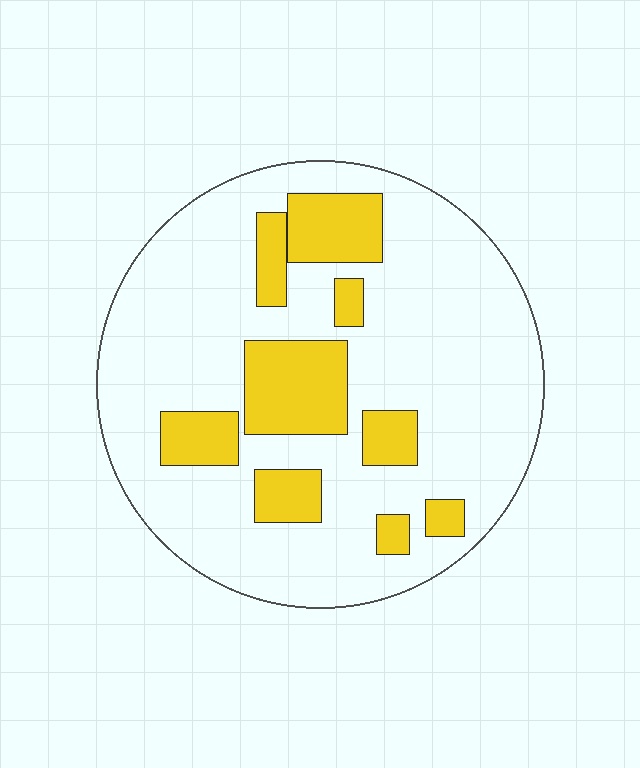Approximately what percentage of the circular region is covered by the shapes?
Approximately 20%.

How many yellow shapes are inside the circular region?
9.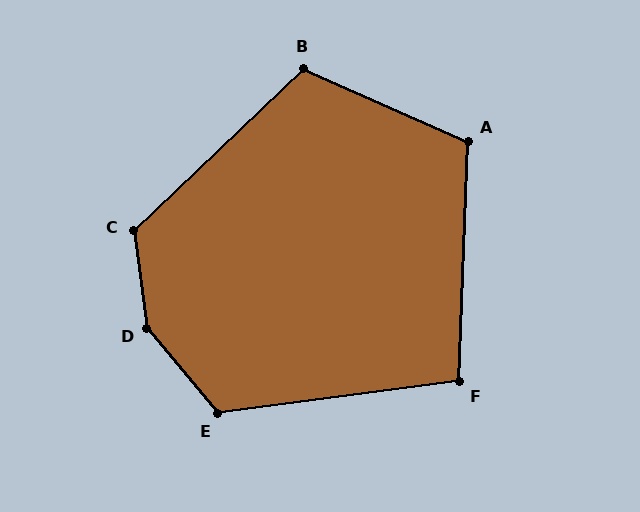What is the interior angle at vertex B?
Approximately 113 degrees (obtuse).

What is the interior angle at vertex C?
Approximately 126 degrees (obtuse).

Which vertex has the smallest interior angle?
F, at approximately 100 degrees.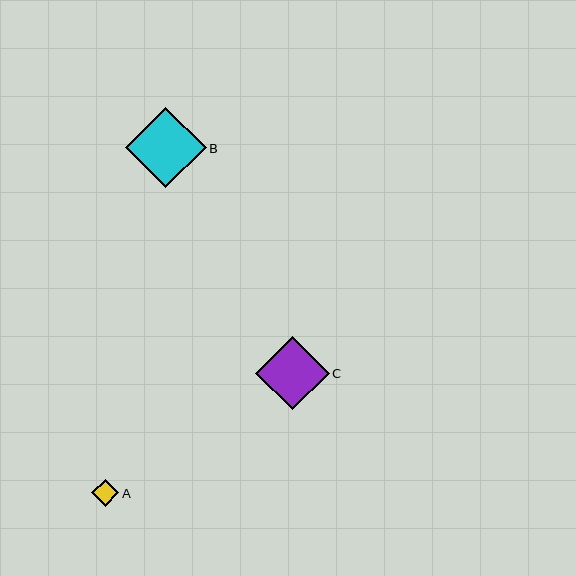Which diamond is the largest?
Diamond B is the largest with a size of approximately 80 pixels.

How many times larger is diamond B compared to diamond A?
Diamond B is approximately 2.9 times the size of diamond A.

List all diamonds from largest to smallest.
From largest to smallest: B, C, A.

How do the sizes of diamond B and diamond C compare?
Diamond B and diamond C are approximately the same size.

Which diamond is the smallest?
Diamond A is the smallest with a size of approximately 28 pixels.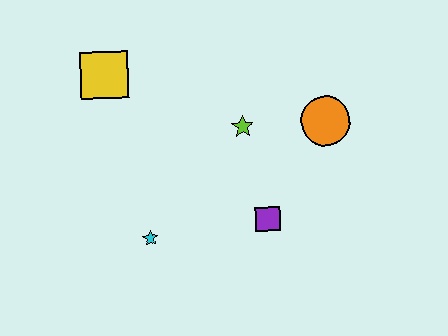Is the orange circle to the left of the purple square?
No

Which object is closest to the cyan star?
The purple square is closest to the cyan star.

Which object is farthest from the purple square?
The yellow square is farthest from the purple square.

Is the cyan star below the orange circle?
Yes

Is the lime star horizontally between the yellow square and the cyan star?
No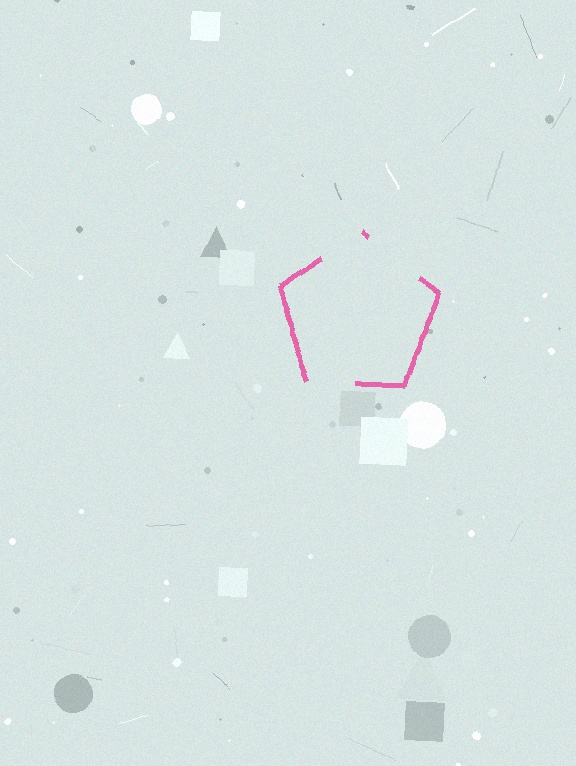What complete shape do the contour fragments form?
The contour fragments form a pentagon.